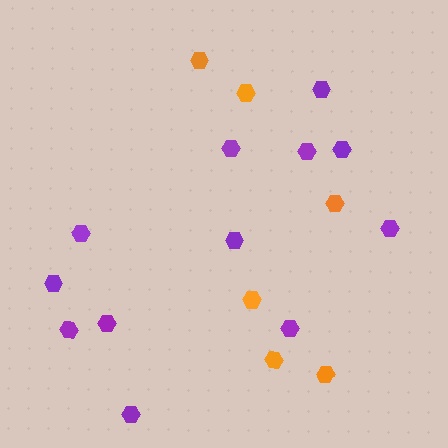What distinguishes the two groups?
There are 2 groups: one group of purple hexagons (12) and one group of orange hexagons (6).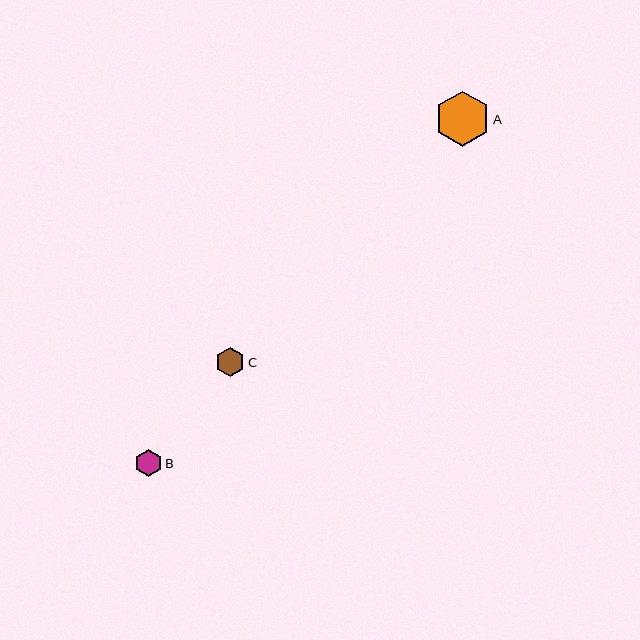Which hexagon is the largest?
Hexagon A is the largest with a size of approximately 55 pixels.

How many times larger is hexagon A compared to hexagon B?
Hexagon A is approximately 2.0 times the size of hexagon B.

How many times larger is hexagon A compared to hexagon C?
Hexagon A is approximately 1.9 times the size of hexagon C.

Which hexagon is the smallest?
Hexagon B is the smallest with a size of approximately 27 pixels.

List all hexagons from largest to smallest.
From largest to smallest: A, C, B.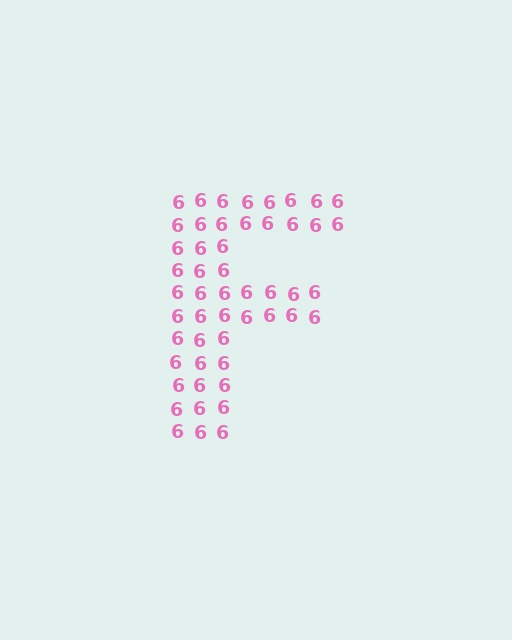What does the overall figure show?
The overall figure shows the letter F.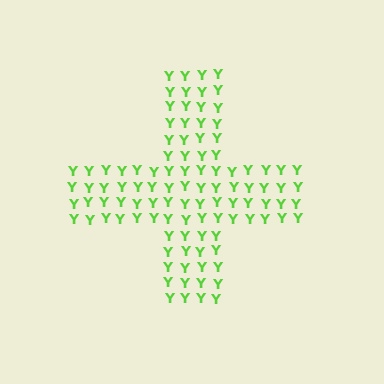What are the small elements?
The small elements are letter Y's.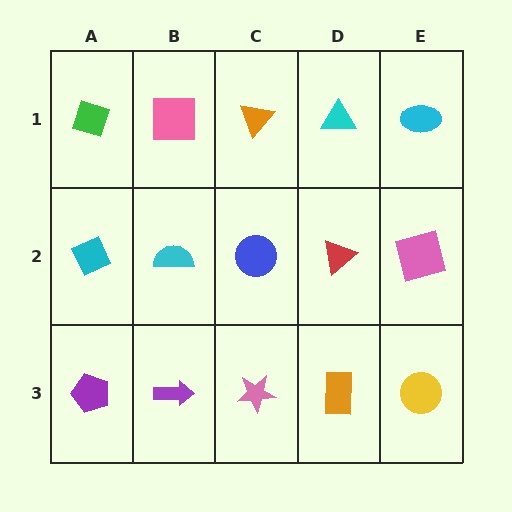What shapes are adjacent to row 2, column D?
A cyan triangle (row 1, column D), an orange rectangle (row 3, column D), a blue circle (row 2, column C), a pink square (row 2, column E).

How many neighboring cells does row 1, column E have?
2.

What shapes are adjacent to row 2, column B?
A pink square (row 1, column B), a purple arrow (row 3, column B), a cyan diamond (row 2, column A), a blue circle (row 2, column C).